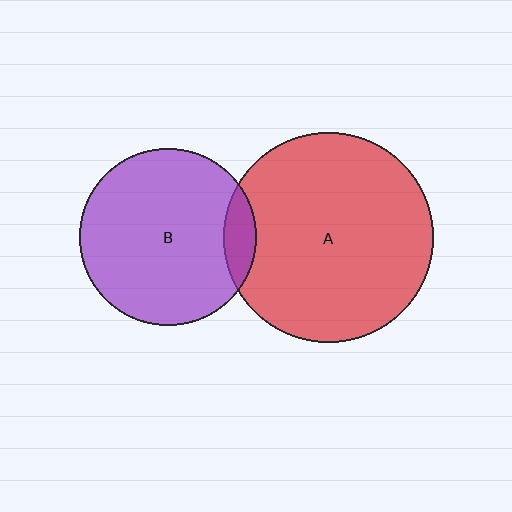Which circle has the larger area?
Circle A (red).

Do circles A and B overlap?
Yes.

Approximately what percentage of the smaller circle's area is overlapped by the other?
Approximately 10%.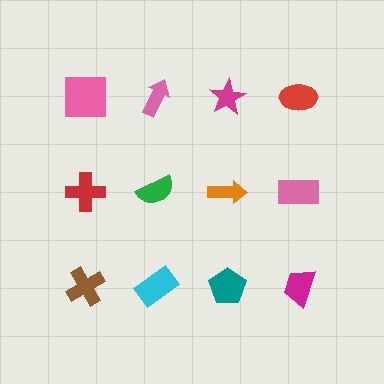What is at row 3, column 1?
A brown cross.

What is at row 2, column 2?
A green semicircle.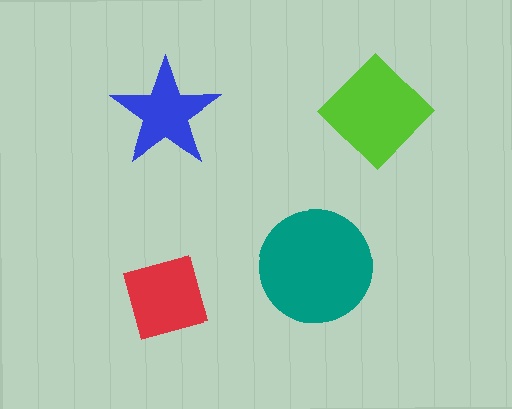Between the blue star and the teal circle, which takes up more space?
The teal circle.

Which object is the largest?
The teal circle.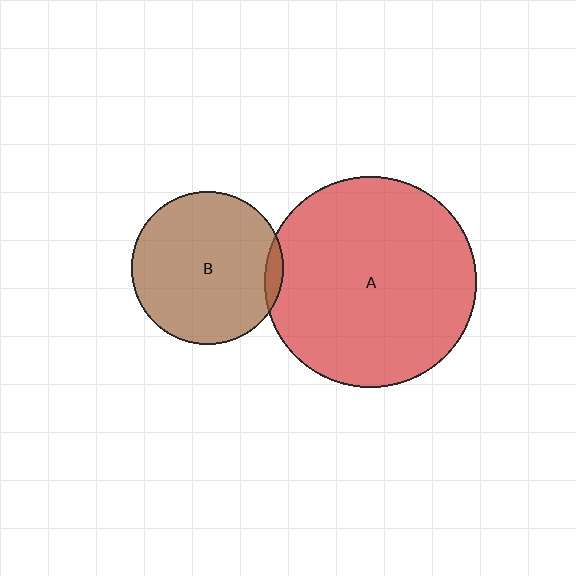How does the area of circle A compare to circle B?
Approximately 1.9 times.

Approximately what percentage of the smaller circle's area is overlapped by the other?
Approximately 5%.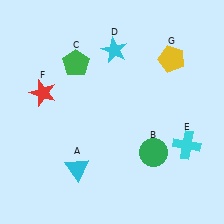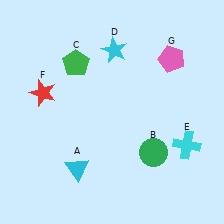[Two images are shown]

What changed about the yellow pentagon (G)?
In Image 1, G is yellow. In Image 2, it changed to pink.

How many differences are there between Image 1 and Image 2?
There is 1 difference between the two images.